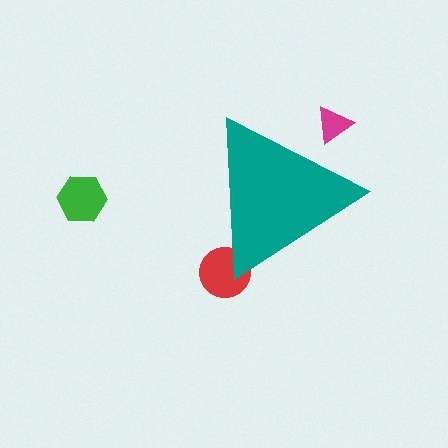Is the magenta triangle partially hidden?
Yes, the magenta triangle is partially hidden behind the teal triangle.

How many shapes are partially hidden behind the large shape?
2 shapes are partially hidden.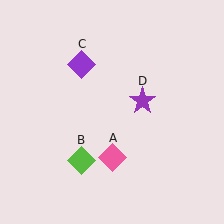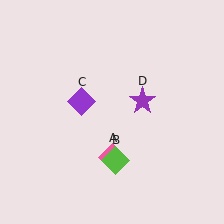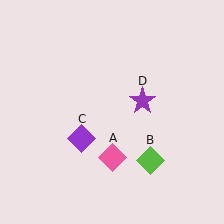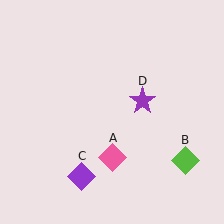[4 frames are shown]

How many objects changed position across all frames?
2 objects changed position: lime diamond (object B), purple diamond (object C).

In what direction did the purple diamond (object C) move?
The purple diamond (object C) moved down.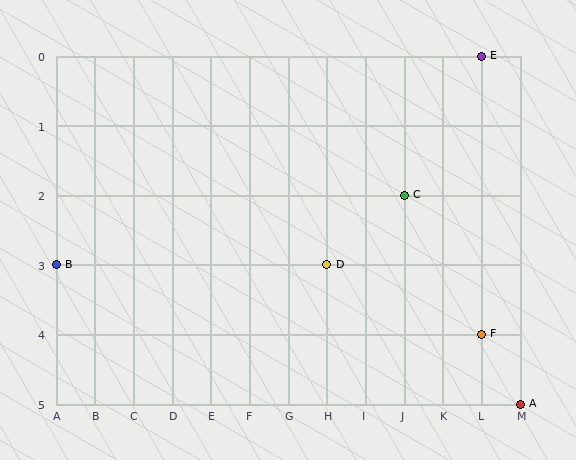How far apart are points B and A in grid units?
Points B and A are 12 columns and 2 rows apart (about 12.2 grid units diagonally).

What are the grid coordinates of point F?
Point F is at grid coordinates (L, 4).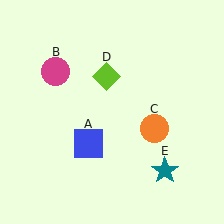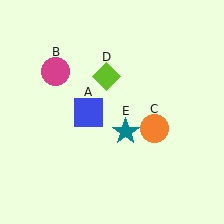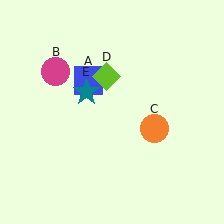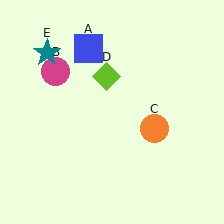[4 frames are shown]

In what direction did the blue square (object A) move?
The blue square (object A) moved up.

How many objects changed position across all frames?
2 objects changed position: blue square (object A), teal star (object E).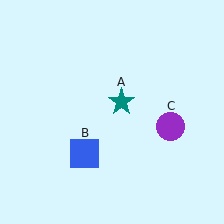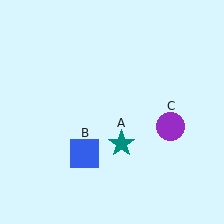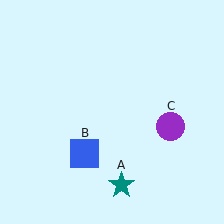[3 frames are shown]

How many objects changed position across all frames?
1 object changed position: teal star (object A).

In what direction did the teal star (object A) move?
The teal star (object A) moved down.